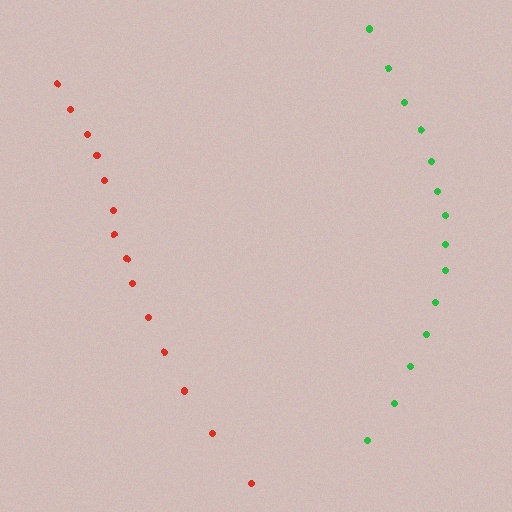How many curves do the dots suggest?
There are 2 distinct paths.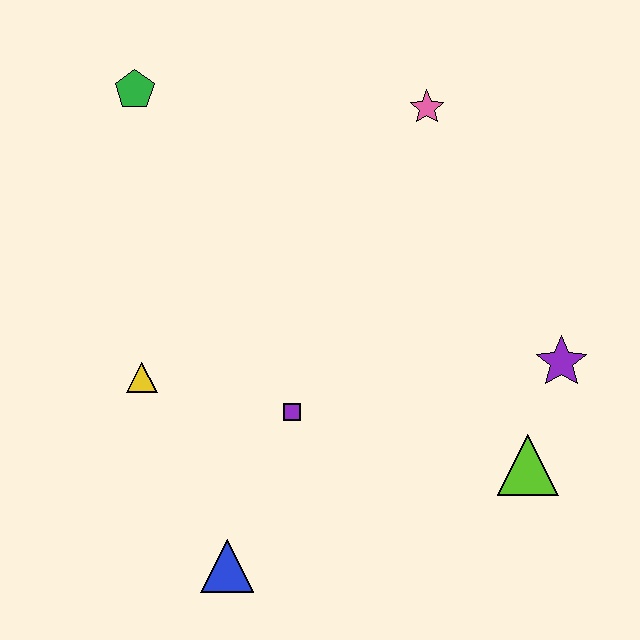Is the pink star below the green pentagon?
Yes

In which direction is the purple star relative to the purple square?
The purple star is to the right of the purple square.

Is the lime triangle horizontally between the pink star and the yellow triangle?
No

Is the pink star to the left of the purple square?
No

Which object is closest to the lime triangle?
The purple star is closest to the lime triangle.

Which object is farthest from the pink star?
The blue triangle is farthest from the pink star.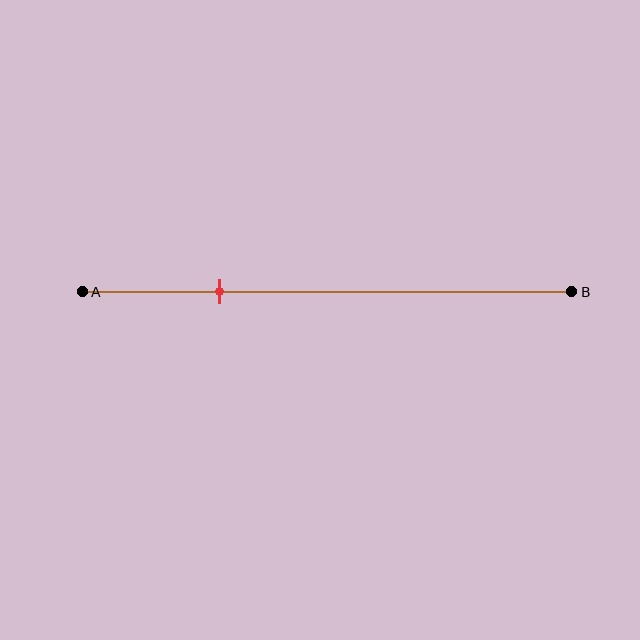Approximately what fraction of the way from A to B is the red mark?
The red mark is approximately 30% of the way from A to B.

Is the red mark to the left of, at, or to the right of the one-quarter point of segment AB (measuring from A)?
The red mark is approximately at the one-quarter point of segment AB.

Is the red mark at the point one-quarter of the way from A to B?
Yes, the mark is approximately at the one-quarter point.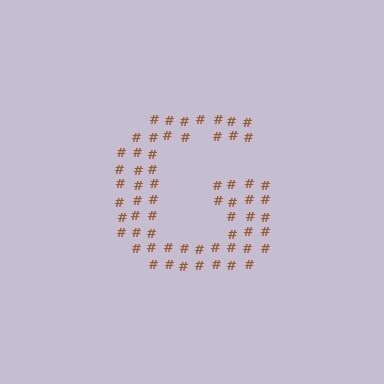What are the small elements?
The small elements are hash symbols.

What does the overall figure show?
The overall figure shows the letter G.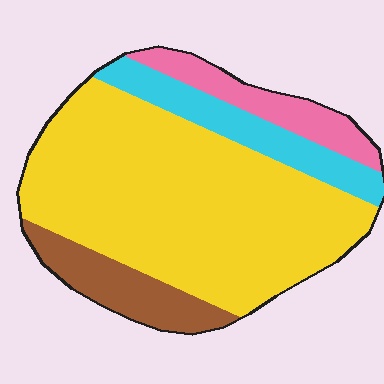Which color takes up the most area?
Yellow, at roughly 65%.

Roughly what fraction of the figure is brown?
Brown takes up less than a quarter of the figure.